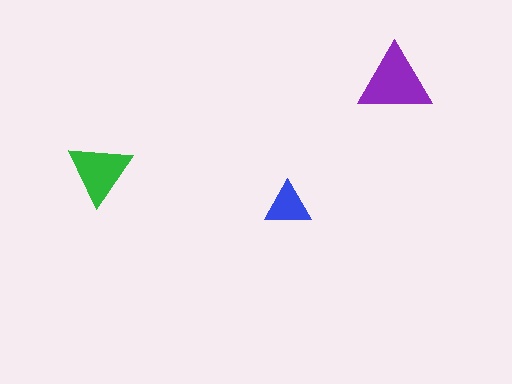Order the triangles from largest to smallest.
the purple one, the green one, the blue one.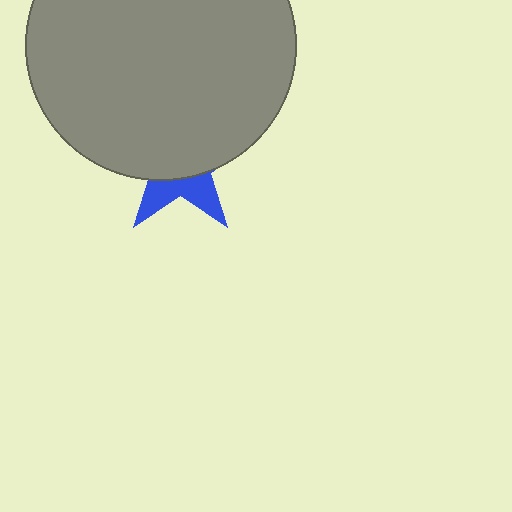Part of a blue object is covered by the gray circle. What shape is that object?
It is a star.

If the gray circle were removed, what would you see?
You would see the complete blue star.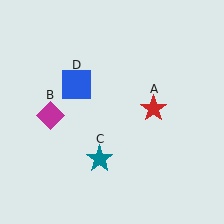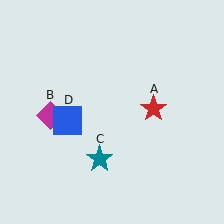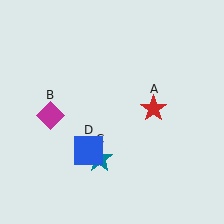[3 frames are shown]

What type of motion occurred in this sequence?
The blue square (object D) rotated counterclockwise around the center of the scene.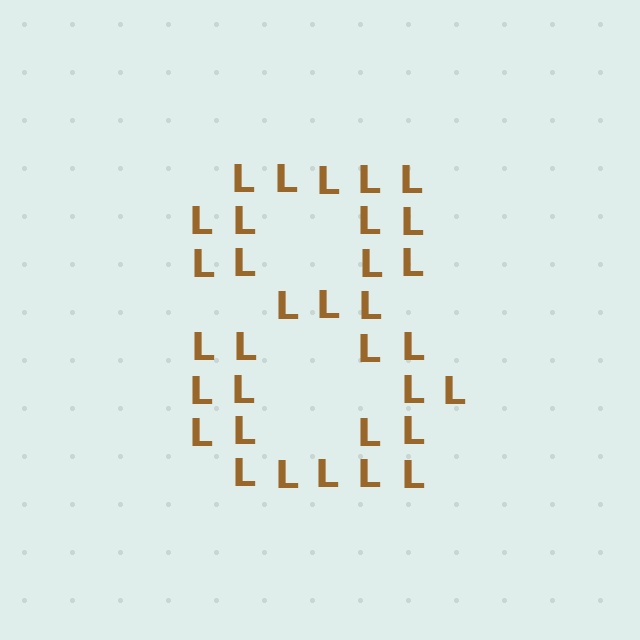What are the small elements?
The small elements are letter L's.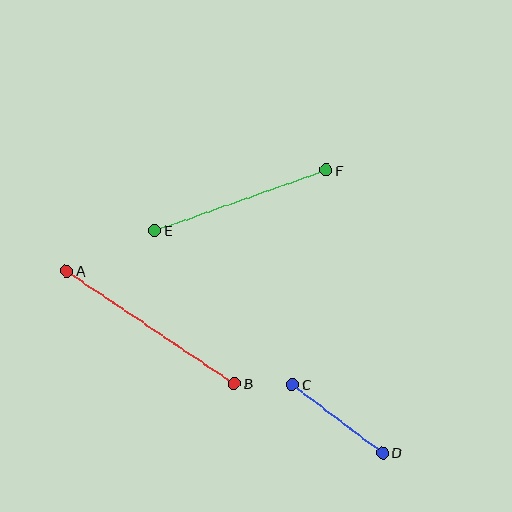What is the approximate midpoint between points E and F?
The midpoint is at approximately (240, 200) pixels.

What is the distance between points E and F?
The distance is approximately 181 pixels.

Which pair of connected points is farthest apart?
Points A and B are farthest apart.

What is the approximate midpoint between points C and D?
The midpoint is at approximately (337, 419) pixels.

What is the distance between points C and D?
The distance is approximately 113 pixels.